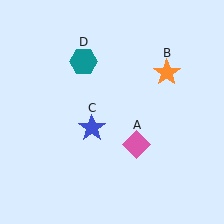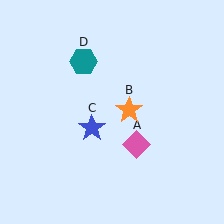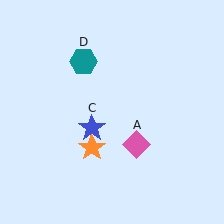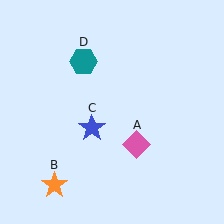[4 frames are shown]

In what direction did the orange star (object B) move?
The orange star (object B) moved down and to the left.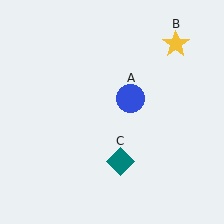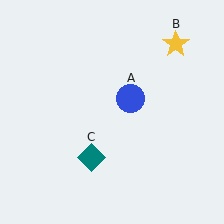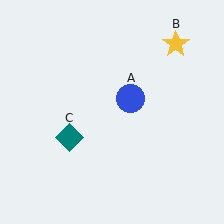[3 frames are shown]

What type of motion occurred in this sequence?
The teal diamond (object C) rotated clockwise around the center of the scene.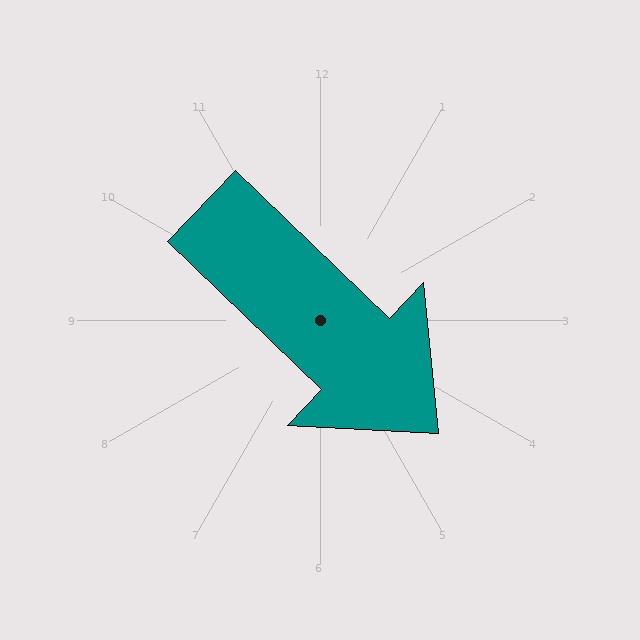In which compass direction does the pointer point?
Southeast.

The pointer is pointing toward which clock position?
Roughly 4 o'clock.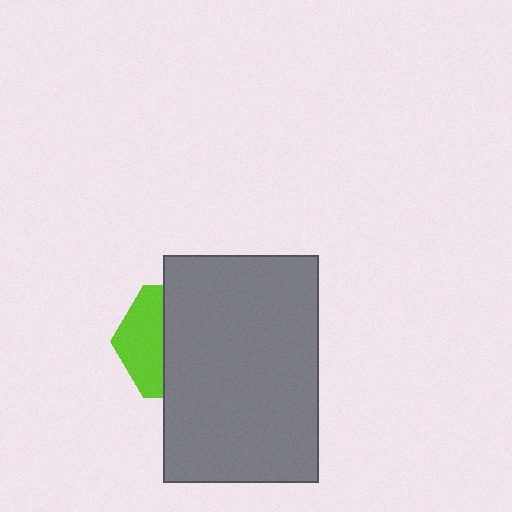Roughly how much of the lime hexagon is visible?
A small part of it is visible (roughly 38%).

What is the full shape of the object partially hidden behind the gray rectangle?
The partially hidden object is a lime hexagon.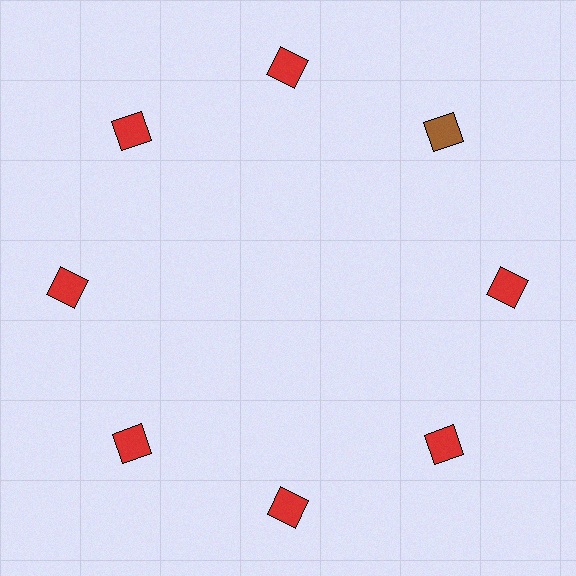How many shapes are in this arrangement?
There are 8 shapes arranged in a ring pattern.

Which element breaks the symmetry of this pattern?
The brown square at roughly the 2 o'clock position breaks the symmetry. All other shapes are red squares.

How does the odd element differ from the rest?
It has a different color: brown instead of red.